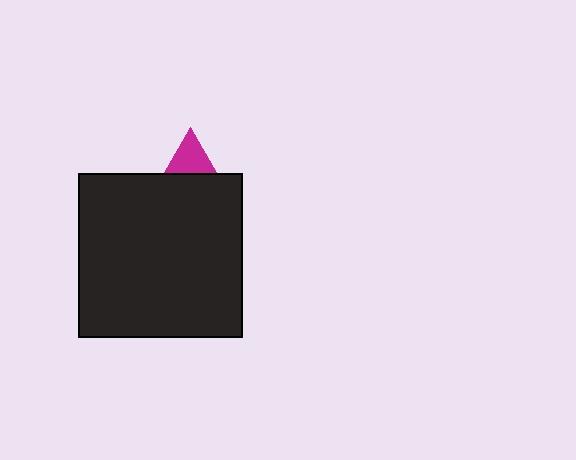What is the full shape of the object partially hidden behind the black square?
The partially hidden object is a magenta triangle.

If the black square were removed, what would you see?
You would see the complete magenta triangle.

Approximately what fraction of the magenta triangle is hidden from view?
Roughly 66% of the magenta triangle is hidden behind the black square.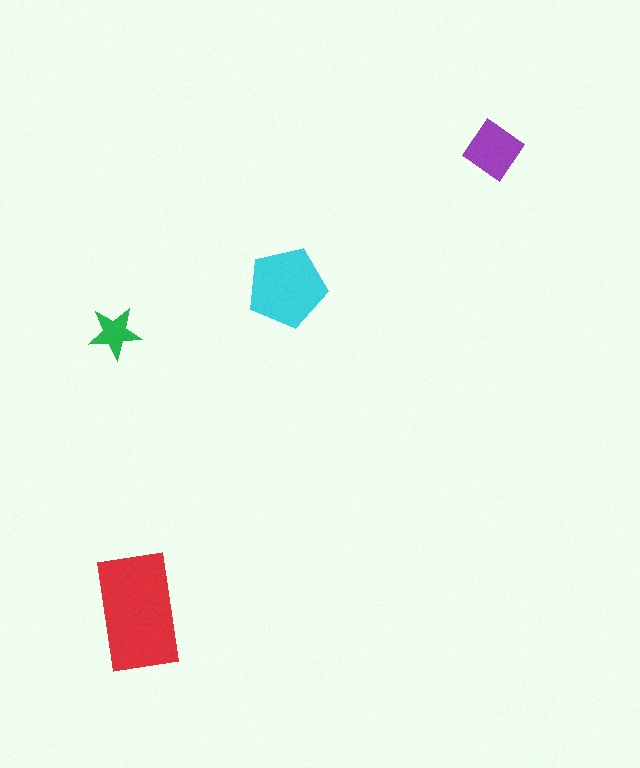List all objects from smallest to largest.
The green star, the purple diamond, the cyan pentagon, the red rectangle.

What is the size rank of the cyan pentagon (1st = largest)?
2nd.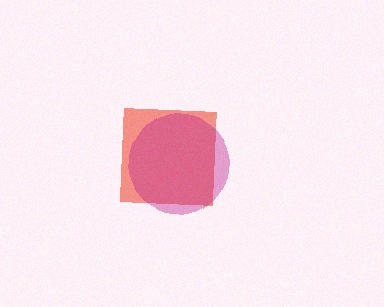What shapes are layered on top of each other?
The layered shapes are: a red square, a magenta circle.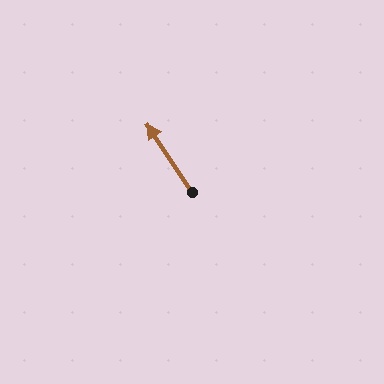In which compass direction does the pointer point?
Northwest.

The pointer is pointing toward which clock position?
Roughly 11 o'clock.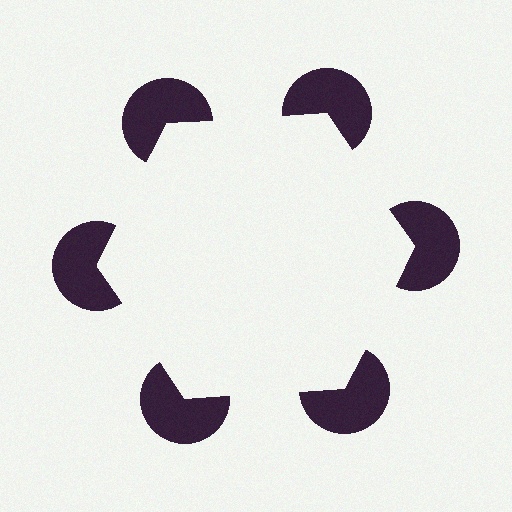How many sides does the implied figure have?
6 sides.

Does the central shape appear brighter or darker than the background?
It typically appears slightly brighter than the background, even though no actual brightness change is drawn.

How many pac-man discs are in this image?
There are 6 — one at each vertex of the illusory hexagon.